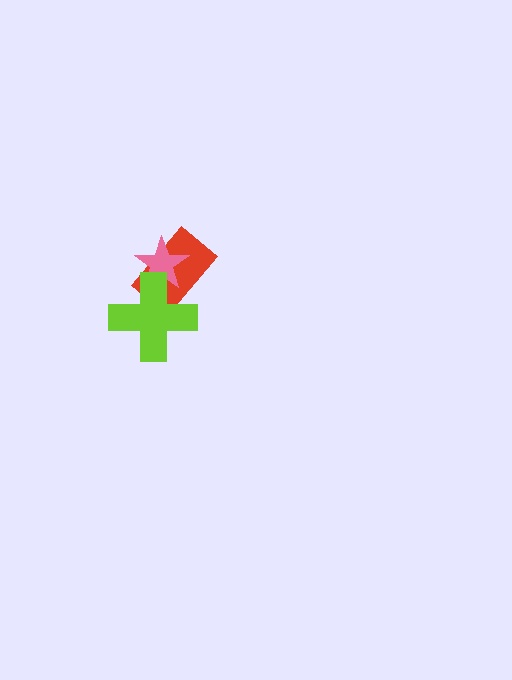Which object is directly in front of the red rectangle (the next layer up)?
The pink star is directly in front of the red rectangle.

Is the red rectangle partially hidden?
Yes, it is partially covered by another shape.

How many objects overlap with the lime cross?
2 objects overlap with the lime cross.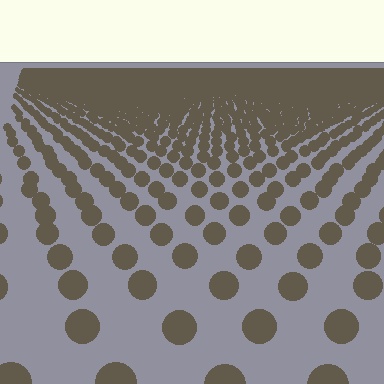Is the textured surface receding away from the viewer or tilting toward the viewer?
The surface is receding away from the viewer. Texture elements get smaller and denser toward the top.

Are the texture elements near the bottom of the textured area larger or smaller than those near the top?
Larger. Near the bottom, elements are closer to the viewer and appear at a bigger on-screen size.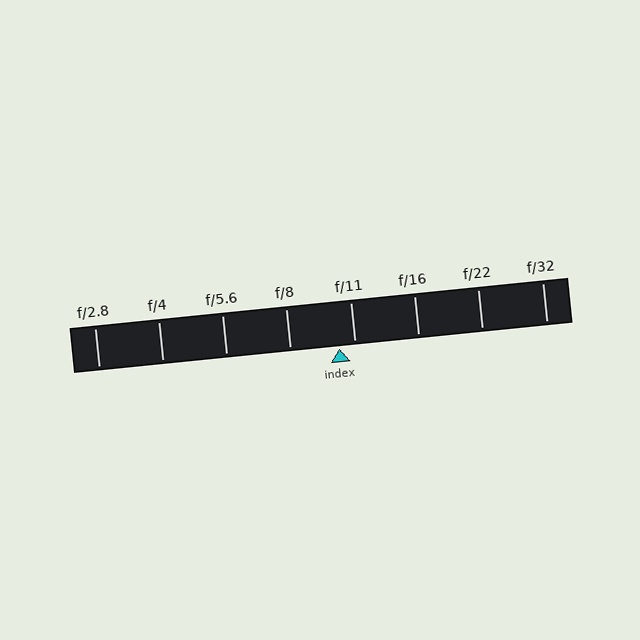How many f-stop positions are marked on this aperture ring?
There are 8 f-stop positions marked.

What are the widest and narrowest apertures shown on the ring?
The widest aperture shown is f/2.8 and the narrowest is f/32.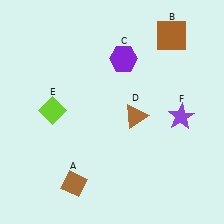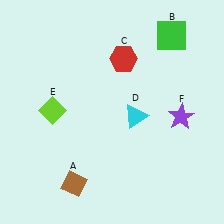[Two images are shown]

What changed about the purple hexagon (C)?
In Image 1, C is purple. In Image 2, it changed to red.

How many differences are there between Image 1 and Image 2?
There are 3 differences between the two images.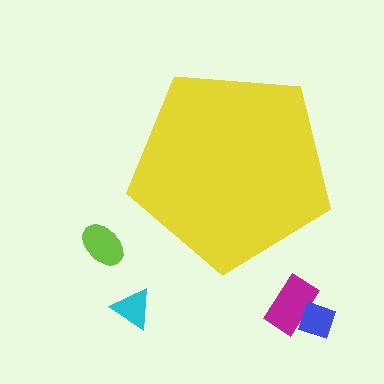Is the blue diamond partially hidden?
No, the blue diamond is fully visible.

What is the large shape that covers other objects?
A yellow pentagon.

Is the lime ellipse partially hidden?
No, the lime ellipse is fully visible.